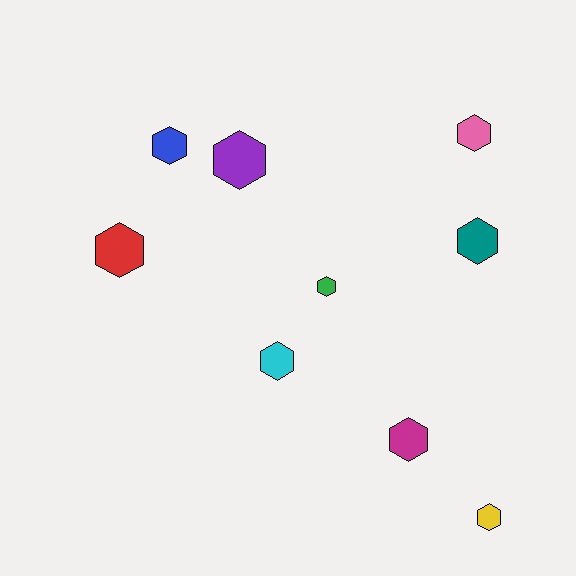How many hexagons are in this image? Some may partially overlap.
There are 9 hexagons.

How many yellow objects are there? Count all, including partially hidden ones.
There is 1 yellow object.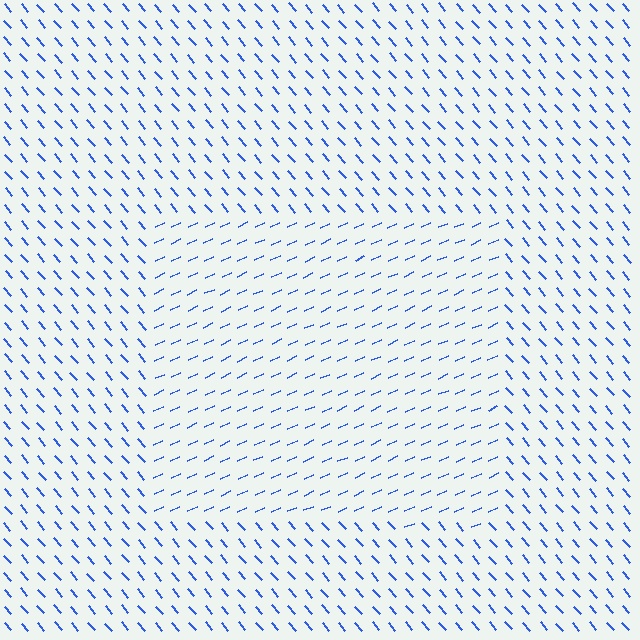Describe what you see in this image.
The image is filled with small blue line segments. A rectangle region in the image has lines oriented differently from the surrounding lines, creating a visible texture boundary.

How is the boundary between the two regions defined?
The boundary is defined purely by a change in line orientation (approximately 73 degrees difference). All lines are the same color and thickness.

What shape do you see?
I see a rectangle.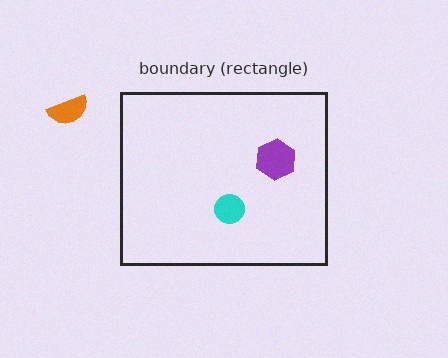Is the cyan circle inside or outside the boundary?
Inside.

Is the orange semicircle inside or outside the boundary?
Outside.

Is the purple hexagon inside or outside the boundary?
Inside.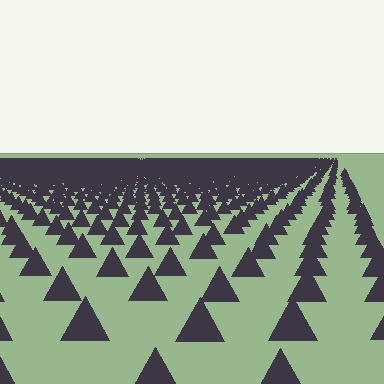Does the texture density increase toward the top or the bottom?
Density increases toward the top.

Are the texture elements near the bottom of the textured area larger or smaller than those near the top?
Larger. Near the bottom, elements are closer to the viewer and appear at a bigger on-screen size.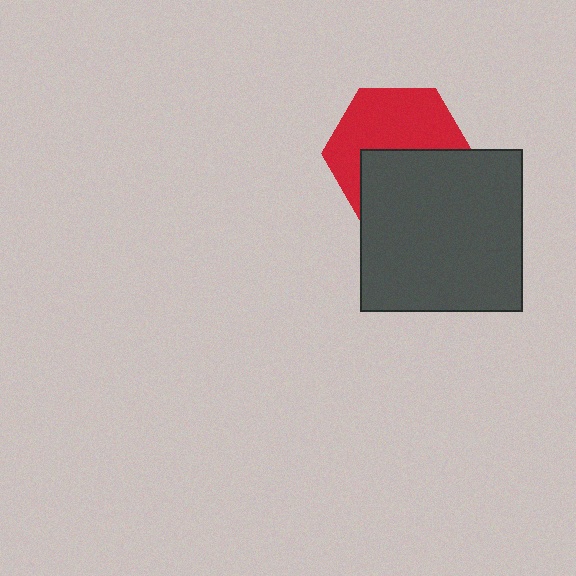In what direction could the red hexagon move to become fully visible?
The red hexagon could move up. That would shift it out from behind the dark gray square entirely.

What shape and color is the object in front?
The object in front is a dark gray square.